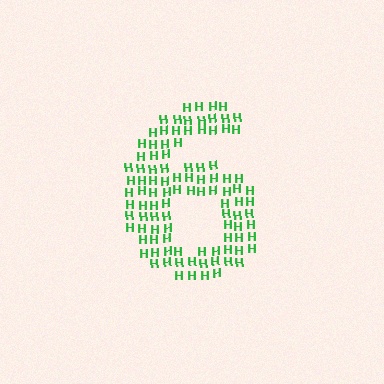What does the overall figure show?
The overall figure shows the digit 6.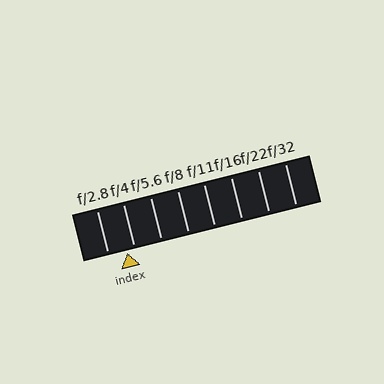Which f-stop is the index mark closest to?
The index mark is closest to f/4.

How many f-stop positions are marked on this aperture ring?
There are 8 f-stop positions marked.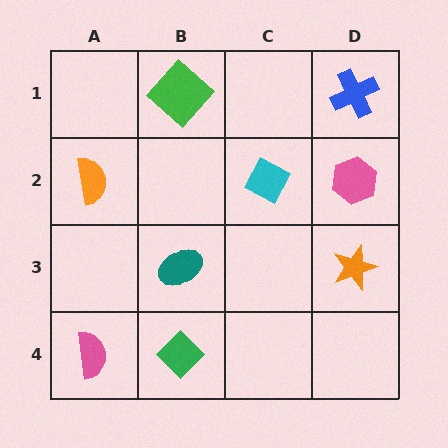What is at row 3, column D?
An orange star.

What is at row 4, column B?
A green diamond.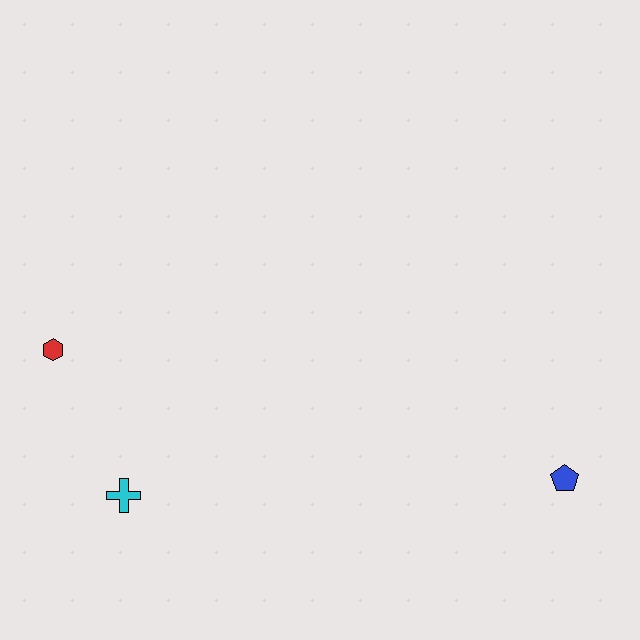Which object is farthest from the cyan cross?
The blue pentagon is farthest from the cyan cross.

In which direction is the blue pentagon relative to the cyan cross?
The blue pentagon is to the right of the cyan cross.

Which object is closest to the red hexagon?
The cyan cross is closest to the red hexagon.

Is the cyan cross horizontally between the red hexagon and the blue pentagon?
Yes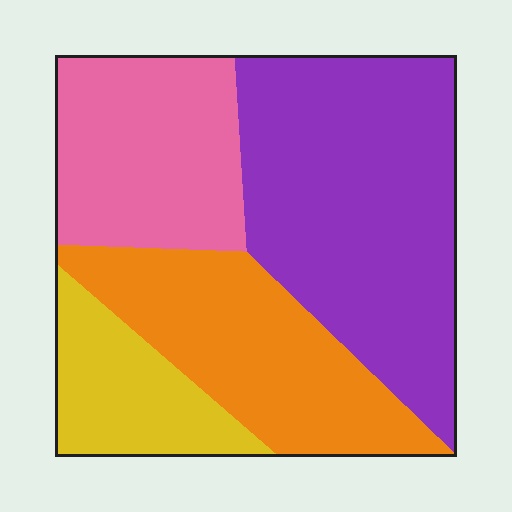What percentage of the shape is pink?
Pink takes up about one fifth (1/5) of the shape.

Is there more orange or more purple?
Purple.